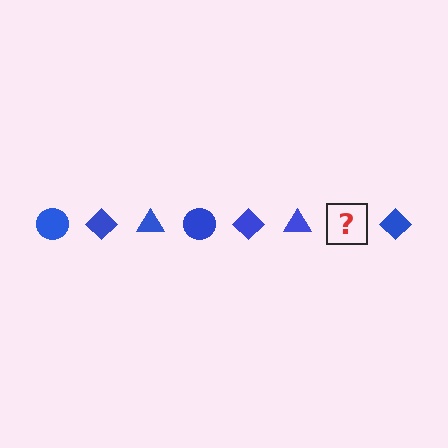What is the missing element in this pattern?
The missing element is a blue circle.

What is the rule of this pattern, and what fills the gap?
The rule is that the pattern cycles through circle, diamond, triangle shapes in blue. The gap should be filled with a blue circle.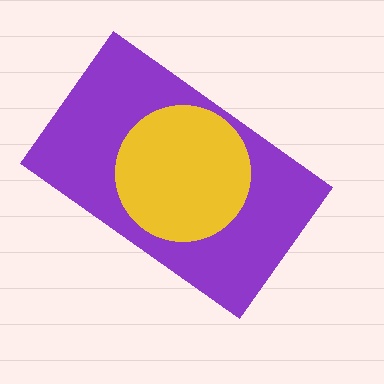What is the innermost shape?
The yellow circle.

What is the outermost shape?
The purple rectangle.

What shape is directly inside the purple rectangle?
The yellow circle.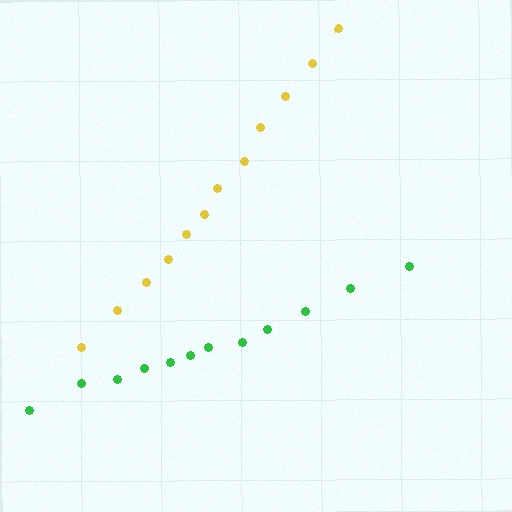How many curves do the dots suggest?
There are 2 distinct paths.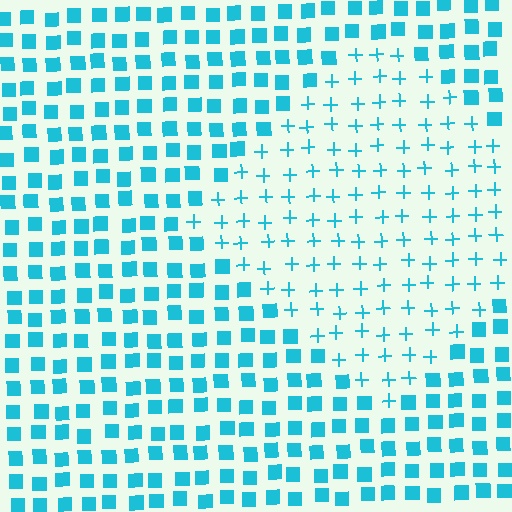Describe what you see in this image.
The image is filled with small cyan elements arranged in a uniform grid. A diamond-shaped region contains plus signs, while the surrounding area contains squares. The boundary is defined purely by the change in element shape.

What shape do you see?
I see a diamond.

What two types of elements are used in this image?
The image uses plus signs inside the diamond region and squares outside it.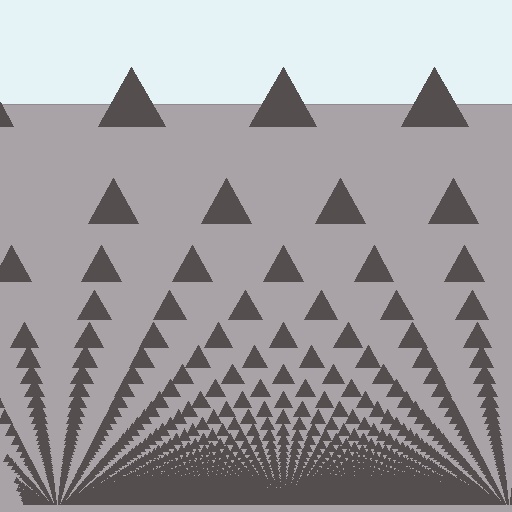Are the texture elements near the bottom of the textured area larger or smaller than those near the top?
Smaller. The gradient is inverted — elements near the bottom are smaller and denser.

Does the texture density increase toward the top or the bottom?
Density increases toward the bottom.